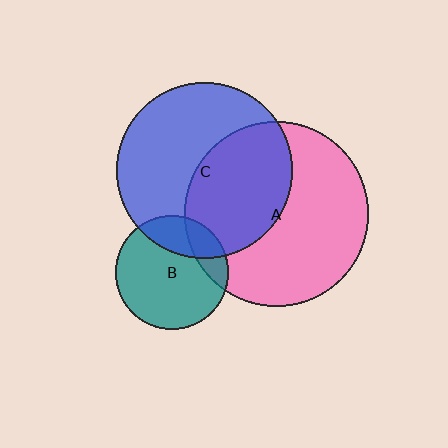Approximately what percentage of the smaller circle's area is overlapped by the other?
Approximately 25%.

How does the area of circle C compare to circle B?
Approximately 2.4 times.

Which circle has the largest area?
Circle A (pink).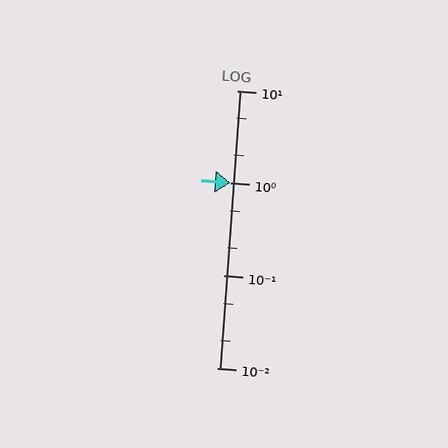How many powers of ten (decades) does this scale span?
The scale spans 3 decades, from 0.01 to 10.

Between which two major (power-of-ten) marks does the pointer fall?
The pointer is between 1 and 10.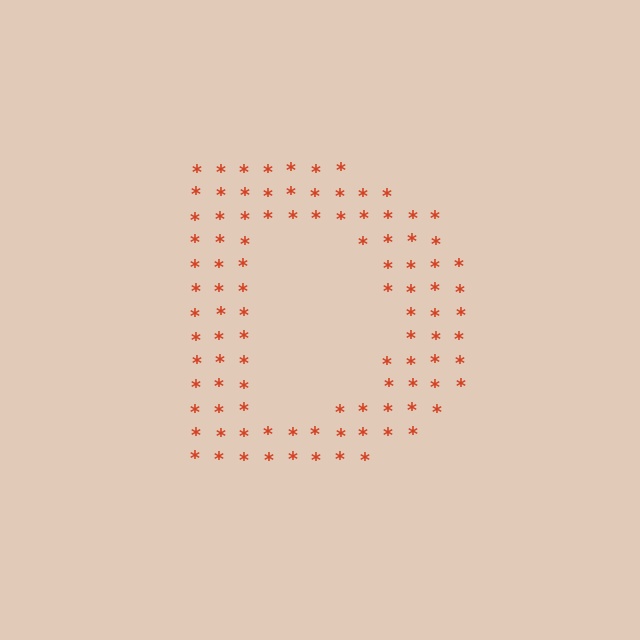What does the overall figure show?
The overall figure shows the letter D.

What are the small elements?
The small elements are asterisks.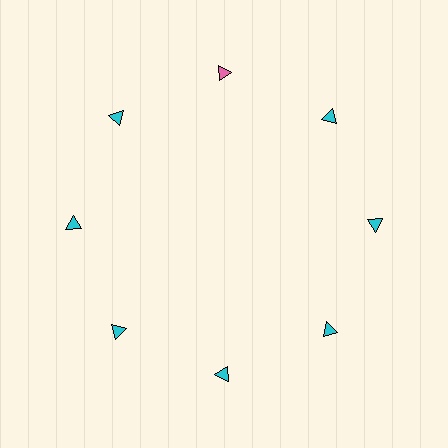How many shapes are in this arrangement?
There are 8 shapes arranged in a ring pattern.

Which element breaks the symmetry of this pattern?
The pink triangle at roughly the 12 o'clock position breaks the symmetry. All other shapes are cyan triangles.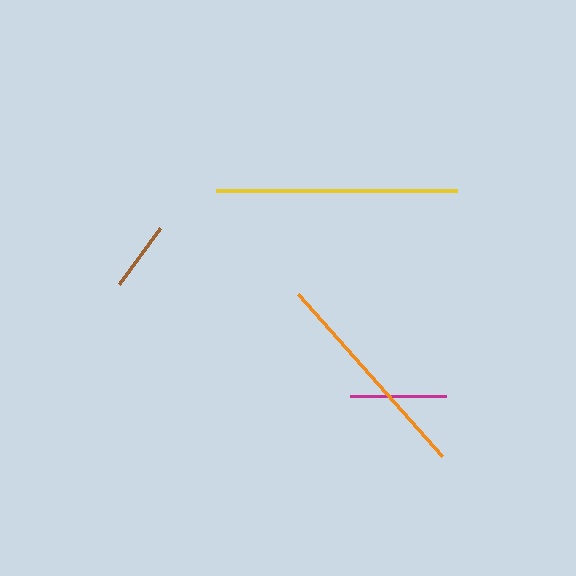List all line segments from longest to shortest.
From longest to shortest: yellow, orange, magenta, brown.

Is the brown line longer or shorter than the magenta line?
The magenta line is longer than the brown line.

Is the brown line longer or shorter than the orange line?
The orange line is longer than the brown line.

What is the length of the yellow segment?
The yellow segment is approximately 240 pixels long.